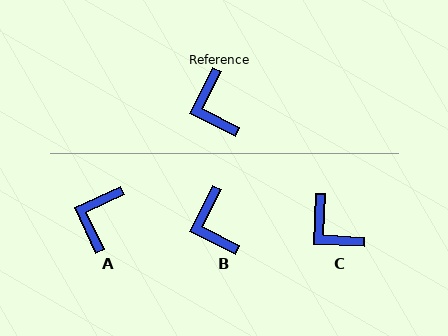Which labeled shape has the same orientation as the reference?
B.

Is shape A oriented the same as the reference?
No, it is off by about 38 degrees.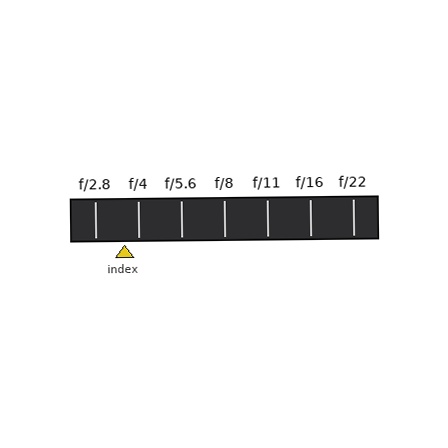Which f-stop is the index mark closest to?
The index mark is closest to f/4.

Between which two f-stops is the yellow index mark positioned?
The index mark is between f/2.8 and f/4.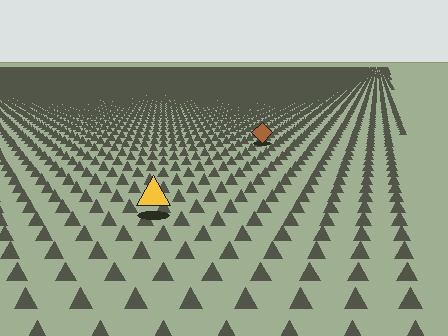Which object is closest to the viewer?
The yellow triangle is closest. The texture marks near it are larger and more spread out.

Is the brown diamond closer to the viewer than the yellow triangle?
No. The yellow triangle is closer — you can tell from the texture gradient: the ground texture is coarser near it.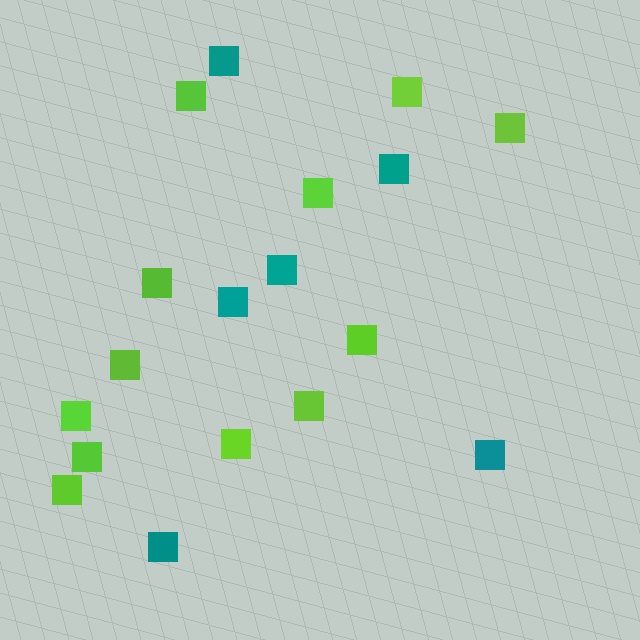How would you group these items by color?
There are 2 groups: one group of lime squares (12) and one group of teal squares (6).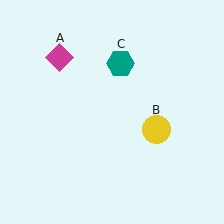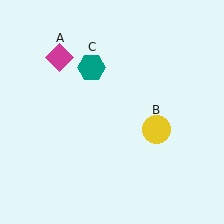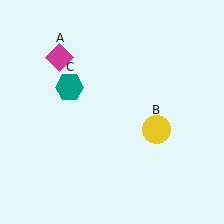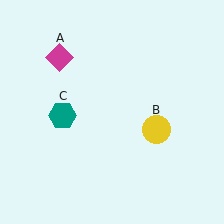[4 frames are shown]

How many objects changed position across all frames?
1 object changed position: teal hexagon (object C).